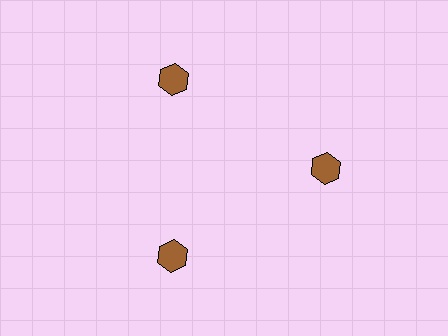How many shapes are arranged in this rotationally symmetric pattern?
There are 3 shapes, arranged in 3 groups of 1.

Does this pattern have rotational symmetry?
Yes, this pattern has 3-fold rotational symmetry. It looks the same after rotating 120 degrees around the center.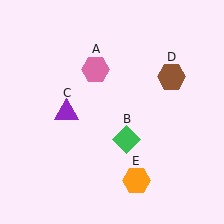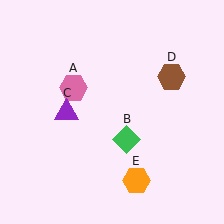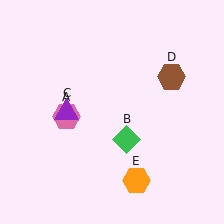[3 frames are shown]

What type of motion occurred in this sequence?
The pink hexagon (object A) rotated counterclockwise around the center of the scene.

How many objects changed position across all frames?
1 object changed position: pink hexagon (object A).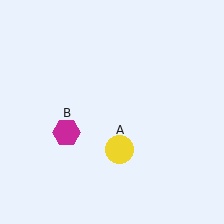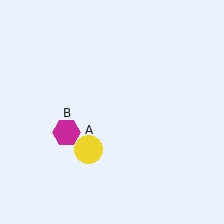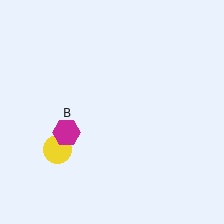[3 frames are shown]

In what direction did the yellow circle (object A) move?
The yellow circle (object A) moved left.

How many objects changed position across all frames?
1 object changed position: yellow circle (object A).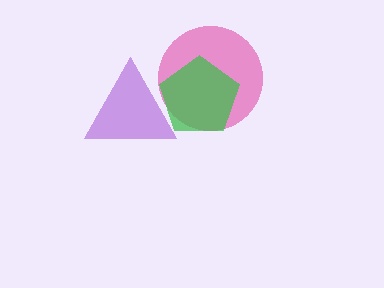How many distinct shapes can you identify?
There are 3 distinct shapes: a pink circle, a purple triangle, a green pentagon.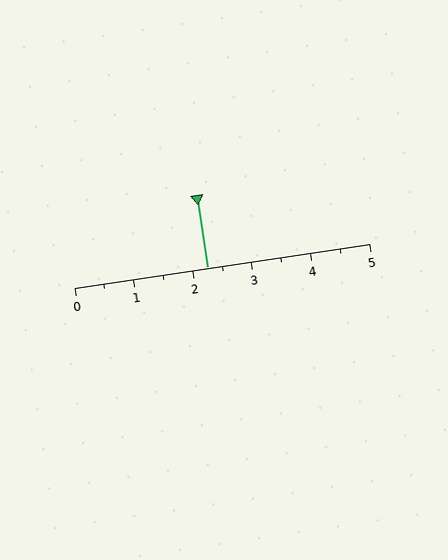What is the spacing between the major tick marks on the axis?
The major ticks are spaced 1 apart.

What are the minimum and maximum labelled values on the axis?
The axis runs from 0 to 5.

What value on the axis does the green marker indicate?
The marker indicates approximately 2.2.